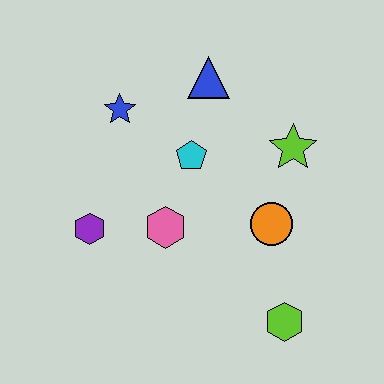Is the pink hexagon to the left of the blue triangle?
Yes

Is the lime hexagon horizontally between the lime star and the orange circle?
Yes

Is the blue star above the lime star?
Yes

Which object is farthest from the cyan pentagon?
The lime hexagon is farthest from the cyan pentagon.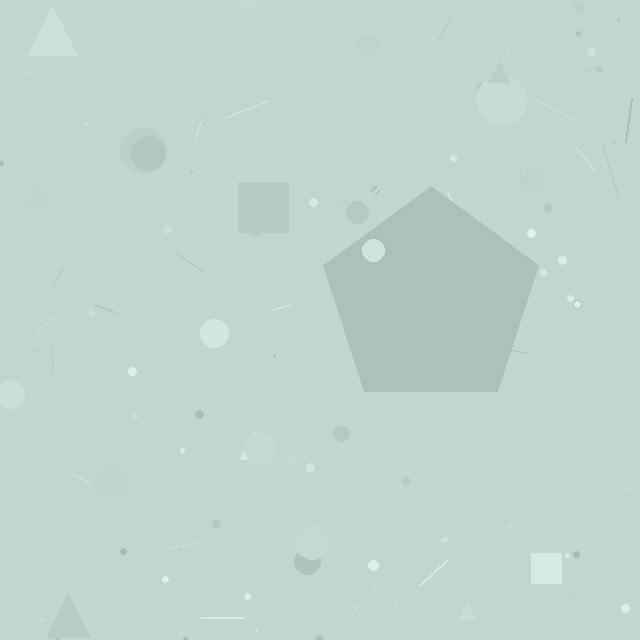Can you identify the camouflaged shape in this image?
The camouflaged shape is a pentagon.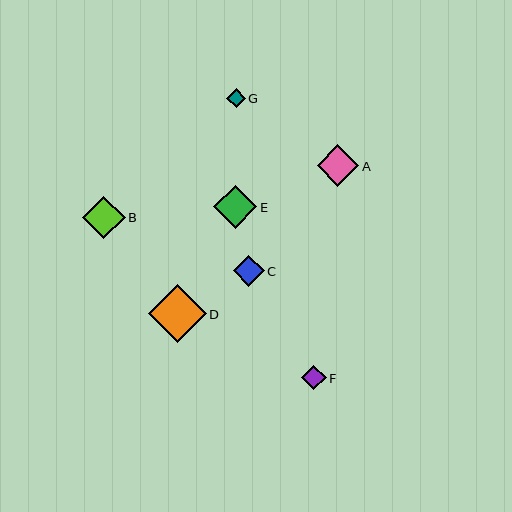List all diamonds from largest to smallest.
From largest to smallest: D, E, B, A, C, F, G.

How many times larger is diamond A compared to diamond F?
Diamond A is approximately 1.7 times the size of diamond F.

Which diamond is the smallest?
Diamond G is the smallest with a size of approximately 19 pixels.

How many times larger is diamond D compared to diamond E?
Diamond D is approximately 1.3 times the size of diamond E.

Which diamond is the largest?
Diamond D is the largest with a size of approximately 58 pixels.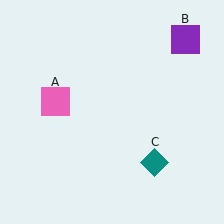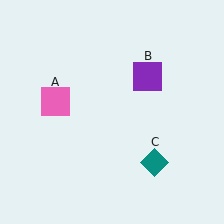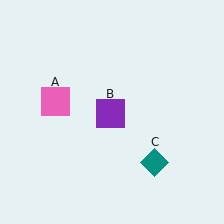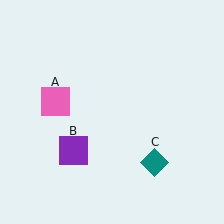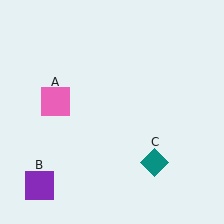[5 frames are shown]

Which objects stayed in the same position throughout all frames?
Pink square (object A) and teal diamond (object C) remained stationary.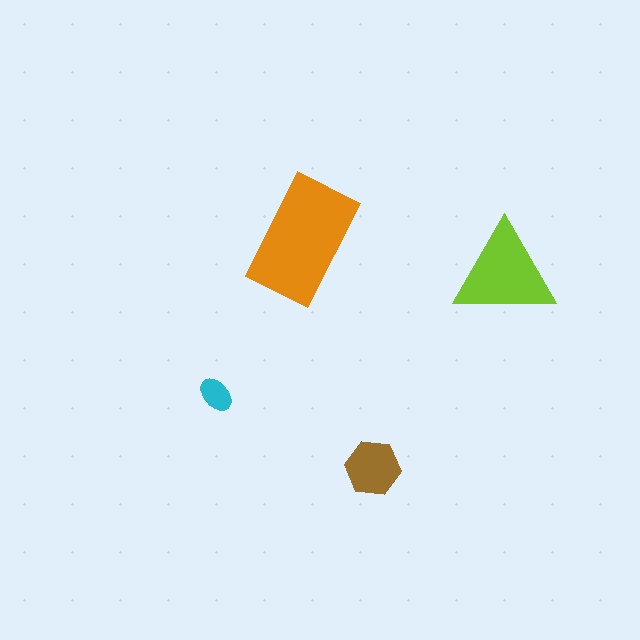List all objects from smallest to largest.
The cyan ellipse, the brown hexagon, the lime triangle, the orange rectangle.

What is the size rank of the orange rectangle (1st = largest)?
1st.